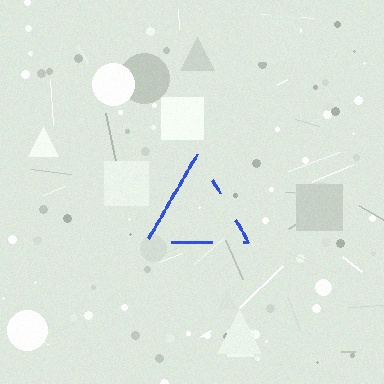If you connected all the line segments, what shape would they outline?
They would outline a triangle.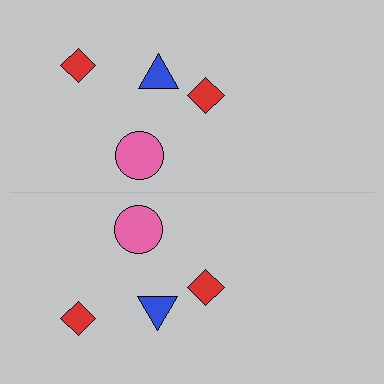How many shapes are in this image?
There are 8 shapes in this image.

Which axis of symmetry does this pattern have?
The pattern has a horizontal axis of symmetry running through the center of the image.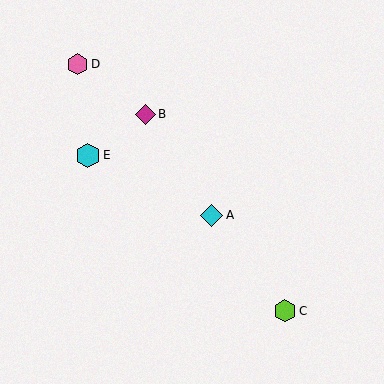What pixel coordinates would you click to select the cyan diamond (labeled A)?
Click at (211, 215) to select the cyan diamond A.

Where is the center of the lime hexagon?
The center of the lime hexagon is at (285, 311).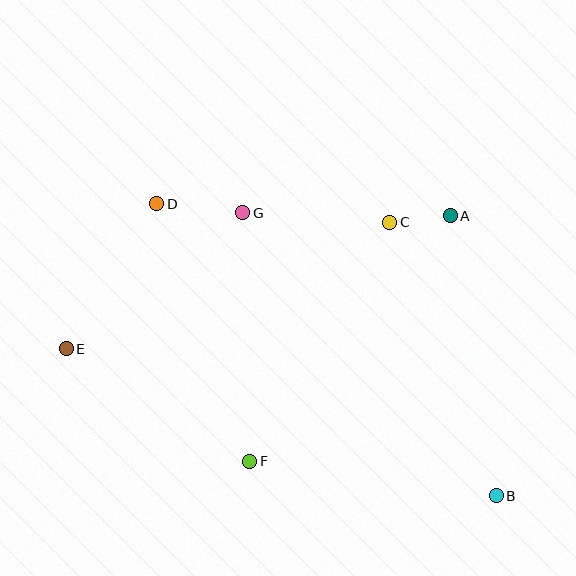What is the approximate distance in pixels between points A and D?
The distance between A and D is approximately 294 pixels.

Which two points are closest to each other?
Points A and C are closest to each other.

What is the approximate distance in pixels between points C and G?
The distance between C and G is approximately 147 pixels.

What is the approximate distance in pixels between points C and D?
The distance between C and D is approximately 233 pixels.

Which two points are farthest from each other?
Points B and E are farthest from each other.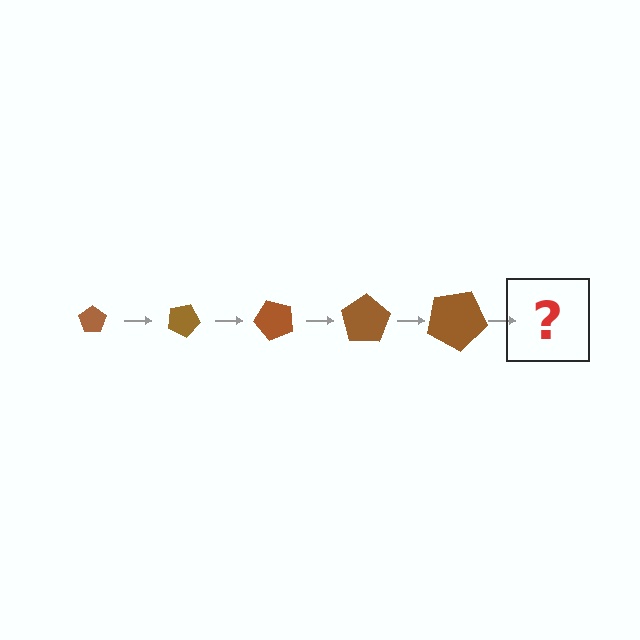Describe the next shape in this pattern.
It should be a pentagon, larger than the previous one and rotated 125 degrees from the start.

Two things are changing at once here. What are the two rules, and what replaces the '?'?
The two rules are that the pentagon grows larger each step and it rotates 25 degrees each step. The '?' should be a pentagon, larger than the previous one and rotated 125 degrees from the start.